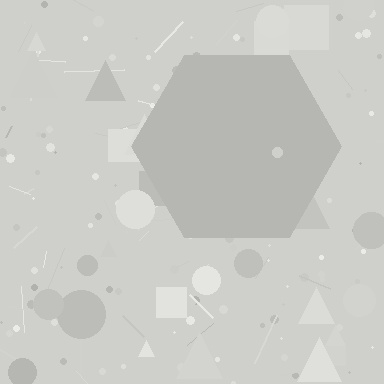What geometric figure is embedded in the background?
A hexagon is embedded in the background.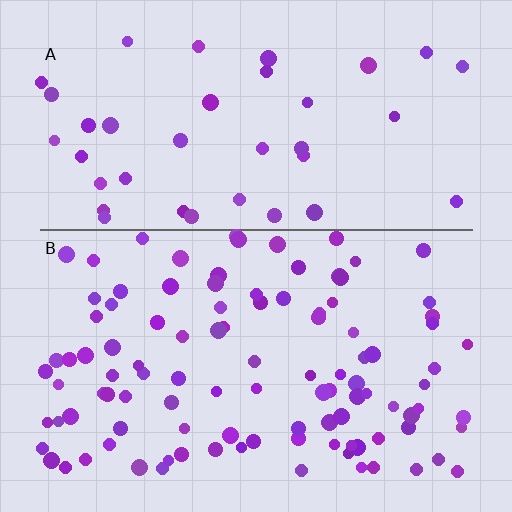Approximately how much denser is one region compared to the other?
Approximately 2.7× — region B over region A.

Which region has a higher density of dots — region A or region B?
B (the bottom).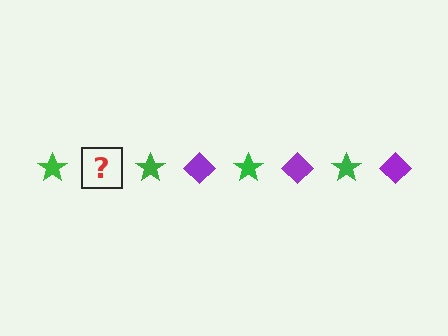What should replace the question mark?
The question mark should be replaced with a purple diamond.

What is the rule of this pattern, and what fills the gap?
The rule is that the pattern alternates between green star and purple diamond. The gap should be filled with a purple diamond.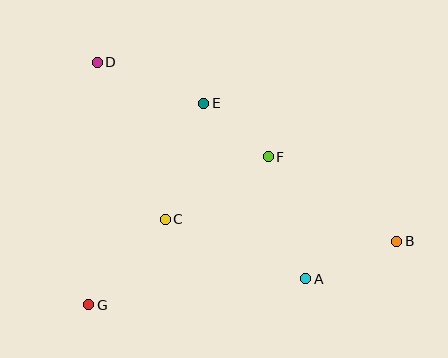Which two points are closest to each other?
Points E and F are closest to each other.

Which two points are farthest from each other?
Points B and D are farthest from each other.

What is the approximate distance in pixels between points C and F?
The distance between C and F is approximately 121 pixels.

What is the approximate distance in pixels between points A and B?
The distance between A and B is approximately 98 pixels.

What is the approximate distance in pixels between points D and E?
The distance between D and E is approximately 114 pixels.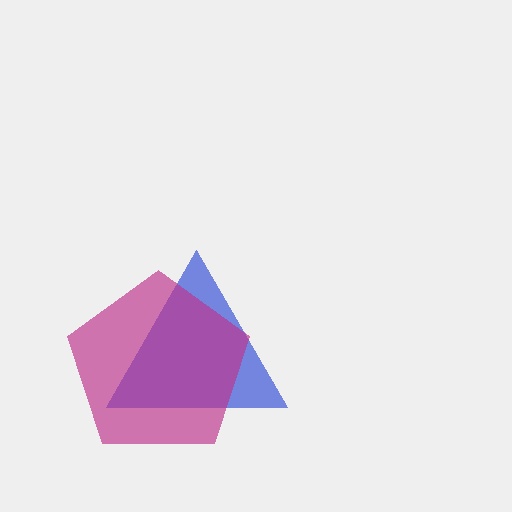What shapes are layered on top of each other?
The layered shapes are: a blue triangle, a magenta pentagon.